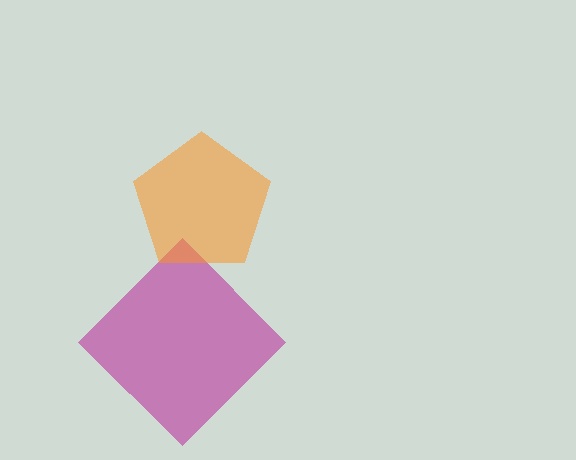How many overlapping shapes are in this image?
There are 2 overlapping shapes in the image.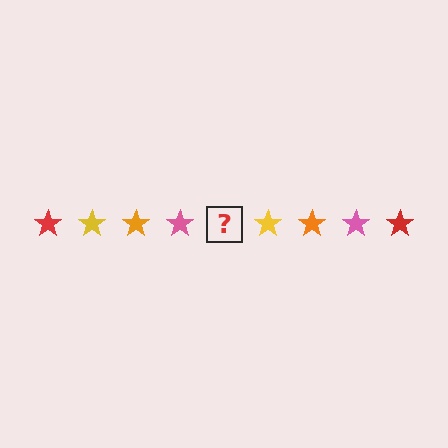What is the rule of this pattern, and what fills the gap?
The rule is that the pattern cycles through red, yellow, orange, pink stars. The gap should be filled with a red star.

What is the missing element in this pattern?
The missing element is a red star.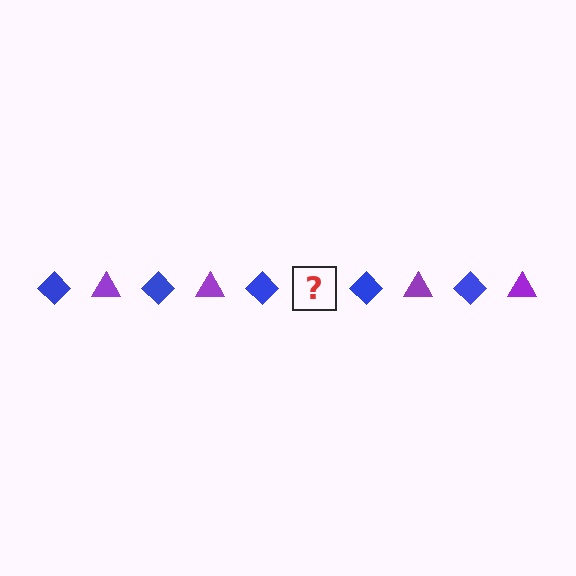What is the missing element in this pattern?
The missing element is a purple triangle.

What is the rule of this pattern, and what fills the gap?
The rule is that the pattern alternates between blue diamond and purple triangle. The gap should be filled with a purple triangle.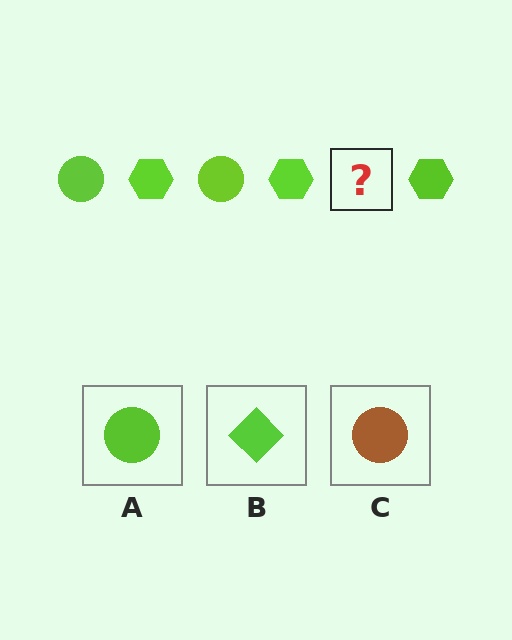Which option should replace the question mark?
Option A.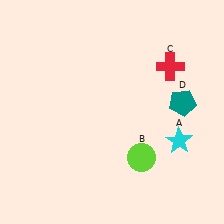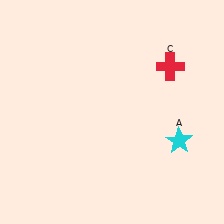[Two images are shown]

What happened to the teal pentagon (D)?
The teal pentagon (D) was removed in Image 2. It was in the top-right area of Image 1.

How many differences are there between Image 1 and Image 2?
There are 2 differences between the two images.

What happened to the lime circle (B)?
The lime circle (B) was removed in Image 2. It was in the bottom-right area of Image 1.